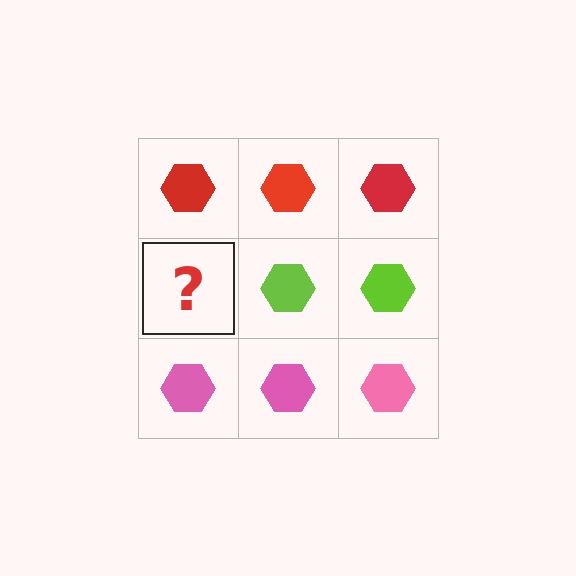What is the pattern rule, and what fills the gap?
The rule is that each row has a consistent color. The gap should be filled with a lime hexagon.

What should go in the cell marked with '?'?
The missing cell should contain a lime hexagon.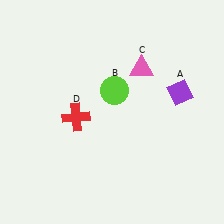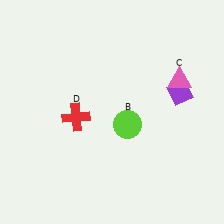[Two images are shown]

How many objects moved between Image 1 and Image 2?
2 objects moved between the two images.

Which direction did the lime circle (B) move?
The lime circle (B) moved down.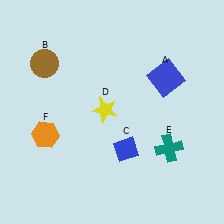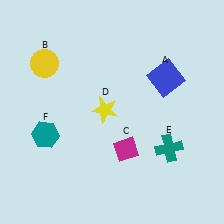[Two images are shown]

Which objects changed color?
B changed from brown to yellow. C changed from blue to magenta. F changed from orange to teal.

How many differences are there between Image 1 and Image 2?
There are 3 differences between the two images.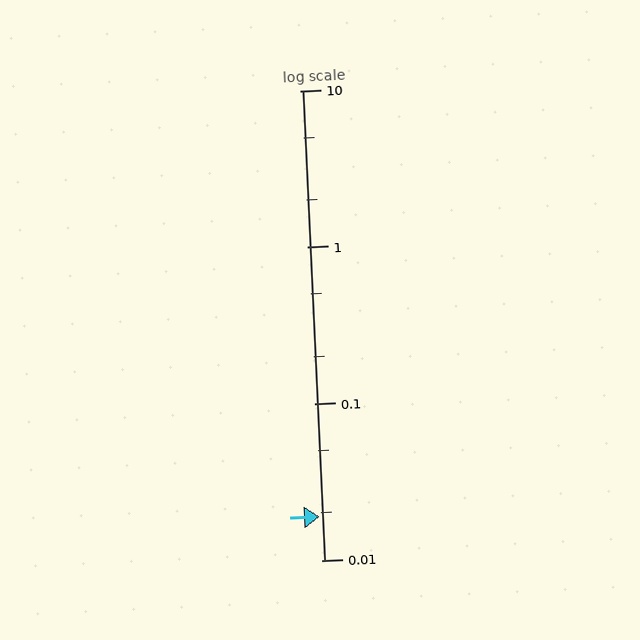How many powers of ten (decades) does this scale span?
The scale spans 3 decades, from 0.01 to 10.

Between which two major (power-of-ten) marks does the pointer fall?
The pointer is between 0.01 and 0.1.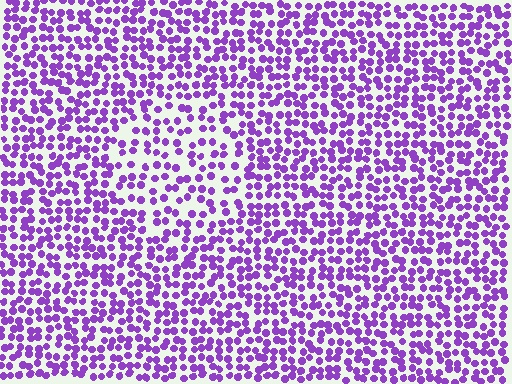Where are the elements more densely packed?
The elements are more densely packed outside the circle boundary.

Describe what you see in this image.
The image contains small purple elements arranged at two different densities. A circle-shaped region is visible where the elements are less densely packed than the surrounding area.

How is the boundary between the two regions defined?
The boundary is defined by a change in element density (approximately 1.6x ratio). All elements are the same color, size, and shape.